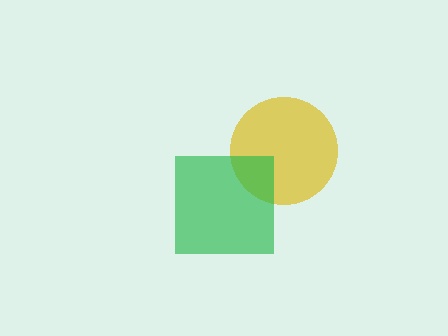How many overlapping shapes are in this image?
There are 2 overlapping shapes in the image.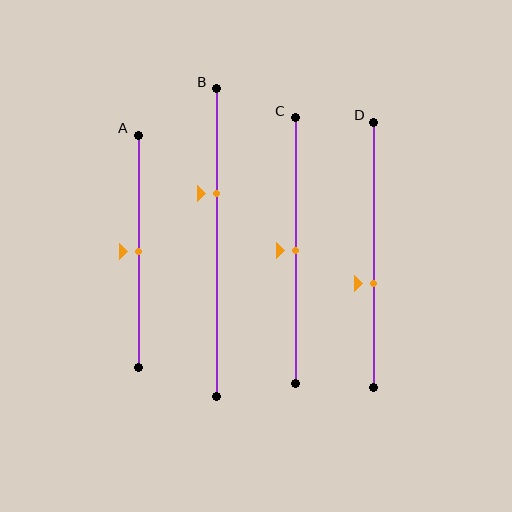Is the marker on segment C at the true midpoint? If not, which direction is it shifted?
Yes, the marker on segment C is at the true midpoint.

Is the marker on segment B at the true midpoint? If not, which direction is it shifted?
No, the marker on segment B is shifted upward by about 16% of the segment length.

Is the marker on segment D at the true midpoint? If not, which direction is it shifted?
No, the marker on segment D is shifted downward by about 11% of the segment length.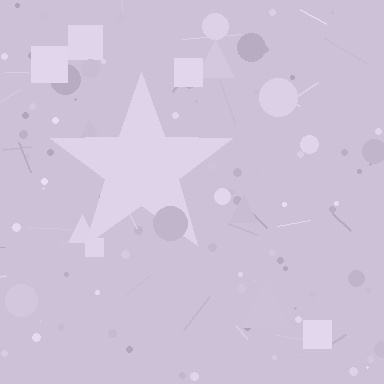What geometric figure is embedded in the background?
A star is embedded in the background.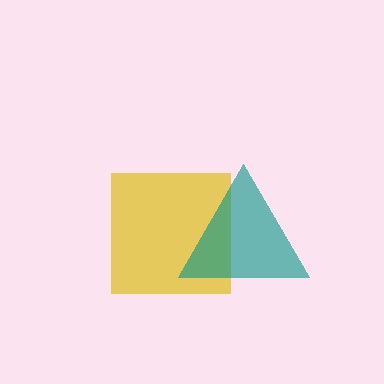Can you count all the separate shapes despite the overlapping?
Yes, there are 2 separate shapes.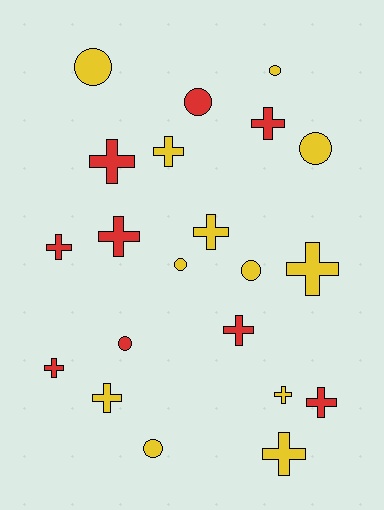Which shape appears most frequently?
Cross, with 13 objects.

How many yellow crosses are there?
There are 6 yellow crosses.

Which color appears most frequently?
Yellow, with 12 objects.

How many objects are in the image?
There are 21 objects.